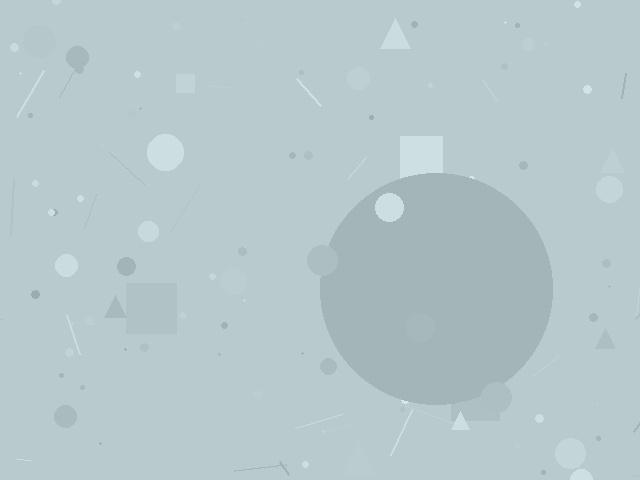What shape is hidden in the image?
A circle is hidden in the image.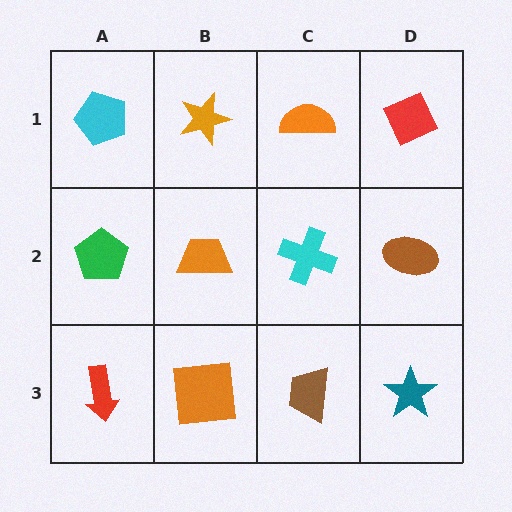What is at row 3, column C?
A brown trapezoid.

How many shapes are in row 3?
4 shapes.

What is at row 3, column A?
A red arrow.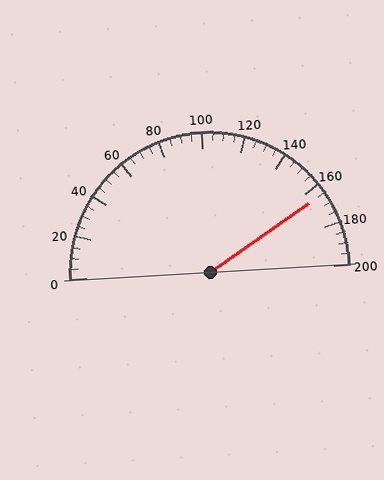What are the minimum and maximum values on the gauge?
The gauge ranges from 0 to 200.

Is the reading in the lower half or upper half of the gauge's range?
The reading is in the upper half of the range (0 to 200).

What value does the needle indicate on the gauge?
The needle indicates approximately 165.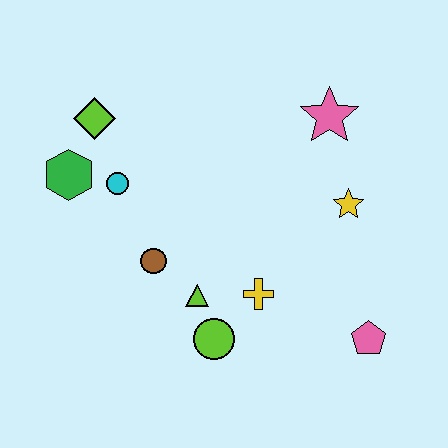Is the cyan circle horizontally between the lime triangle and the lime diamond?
Yes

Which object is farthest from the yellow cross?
The lime diamond is farthest from the yellow cross.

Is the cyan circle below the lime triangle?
No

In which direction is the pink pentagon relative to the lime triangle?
The pink pentagon is to the right of the lime triangle.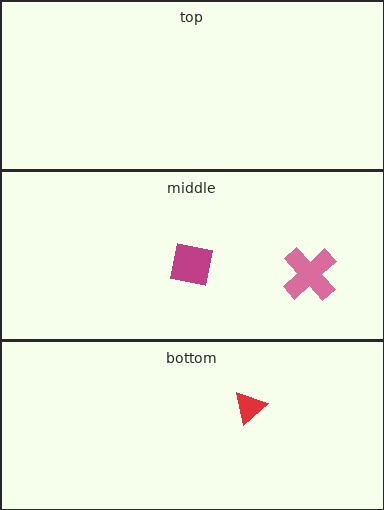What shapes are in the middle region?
The magenta square, the pink cross.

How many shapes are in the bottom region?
1.